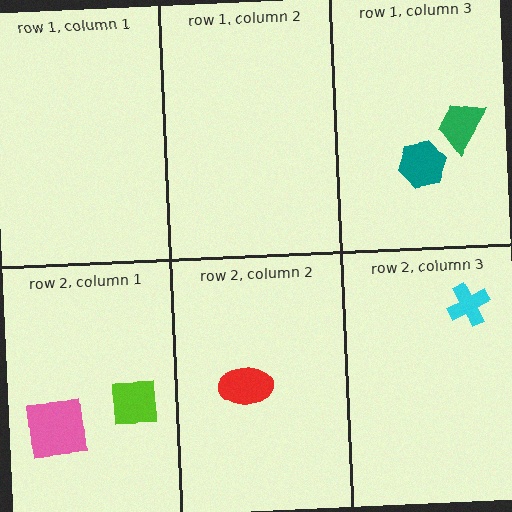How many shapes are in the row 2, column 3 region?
1.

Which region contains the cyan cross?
The row 2, column 3 region.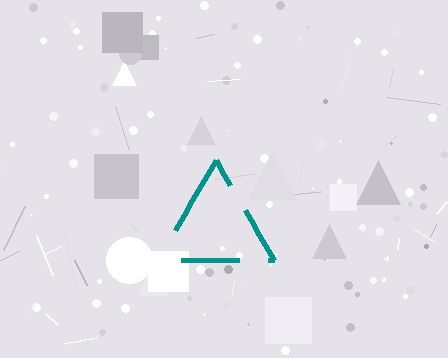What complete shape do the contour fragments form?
The contour fragments form a triangle.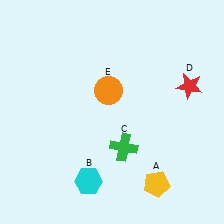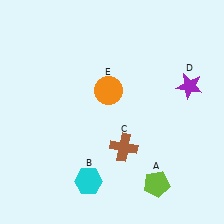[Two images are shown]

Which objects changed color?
A changed from yellow to lime. C changed from green to brown. D changed from red to purple.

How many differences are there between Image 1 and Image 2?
There are 3 differences between the two images.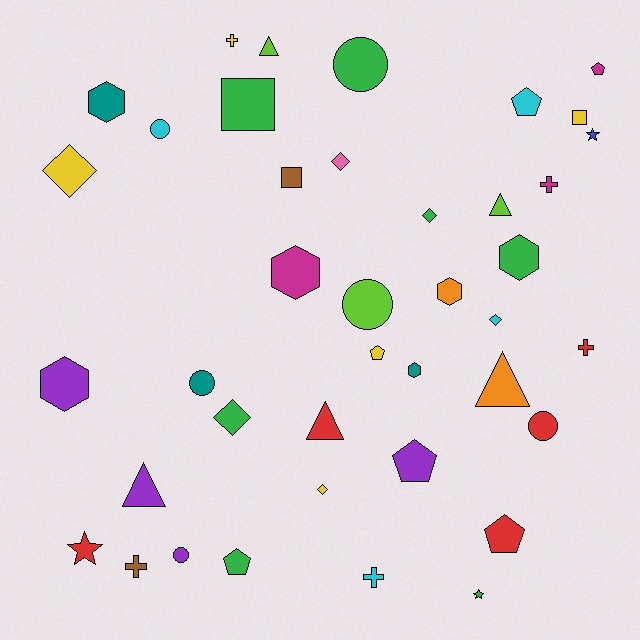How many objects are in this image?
There are 40 objects.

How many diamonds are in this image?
There are 6 diamonds.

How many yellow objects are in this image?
There are 5 yellow objects.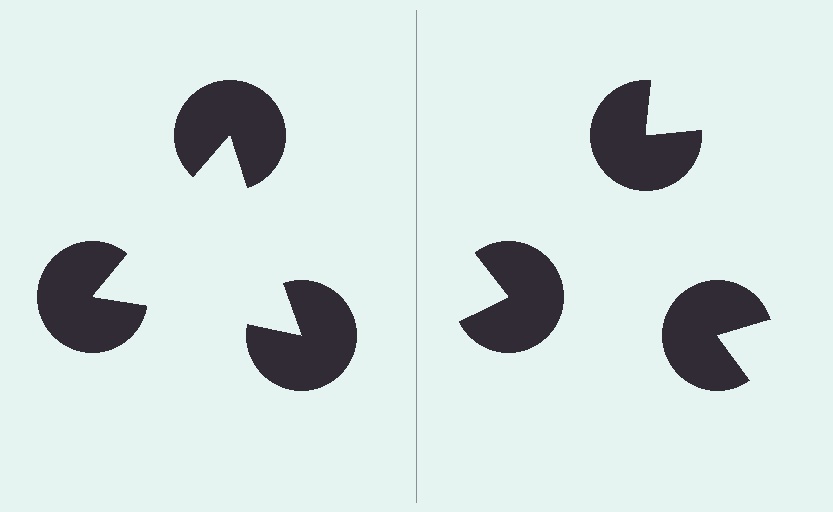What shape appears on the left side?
An illusory triangle.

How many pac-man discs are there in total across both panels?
6 — 3 on each side.